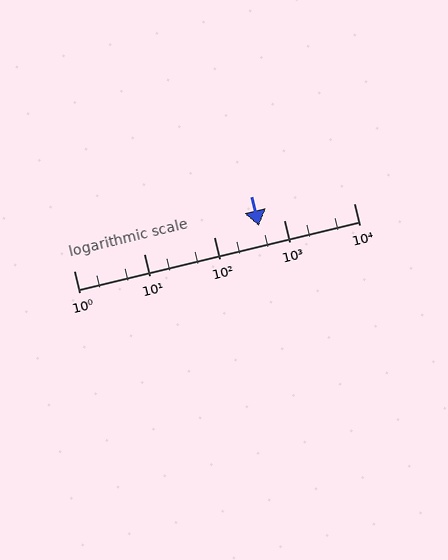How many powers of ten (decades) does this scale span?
The scale spans 4 decades, from 1 to 10000.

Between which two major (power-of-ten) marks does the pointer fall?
The pointer is between 100 and 1000.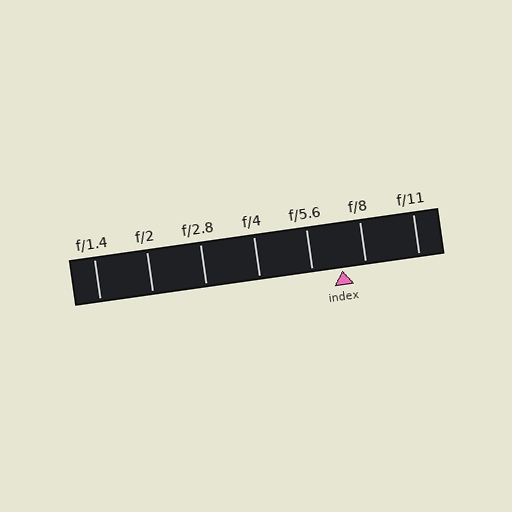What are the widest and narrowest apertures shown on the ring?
The widest aperture shown is f/1.4 and the narrowest is f/11.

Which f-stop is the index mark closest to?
The index mark is closest to f/8.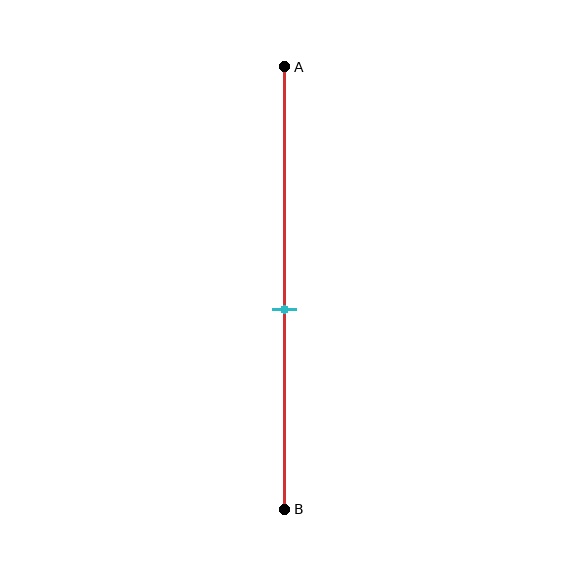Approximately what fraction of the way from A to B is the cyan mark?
The cyan mark is approximately 55% of the way from A to B.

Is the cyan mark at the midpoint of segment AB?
No, the mark is at about 55% from A, not at the 50% midpoint.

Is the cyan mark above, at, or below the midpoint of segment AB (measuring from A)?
The cyan mark is below the midpoint of segment AB.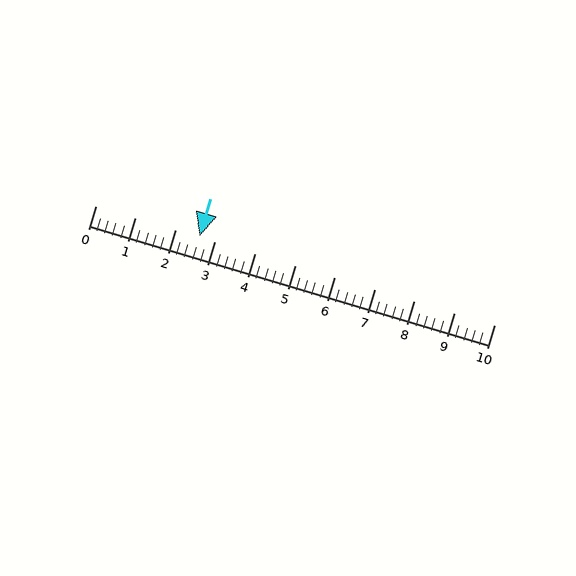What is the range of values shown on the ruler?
The ruler shows values from 0 to 10.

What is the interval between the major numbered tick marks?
The major tick marks are spaced 1 units apart.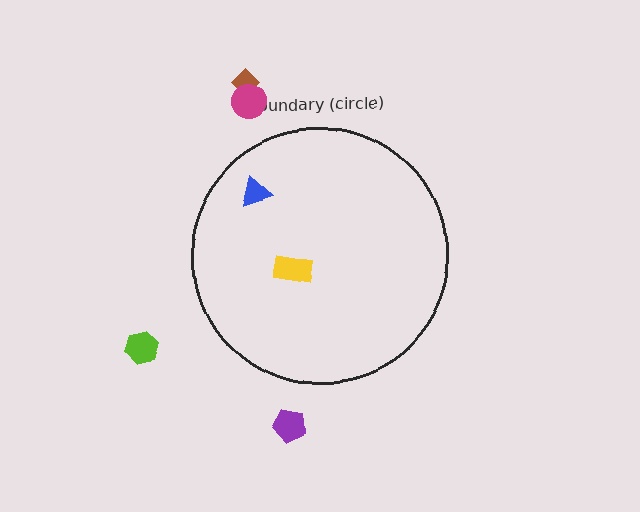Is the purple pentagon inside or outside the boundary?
Outside.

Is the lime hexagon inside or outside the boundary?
Outside.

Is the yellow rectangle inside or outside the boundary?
Inside.